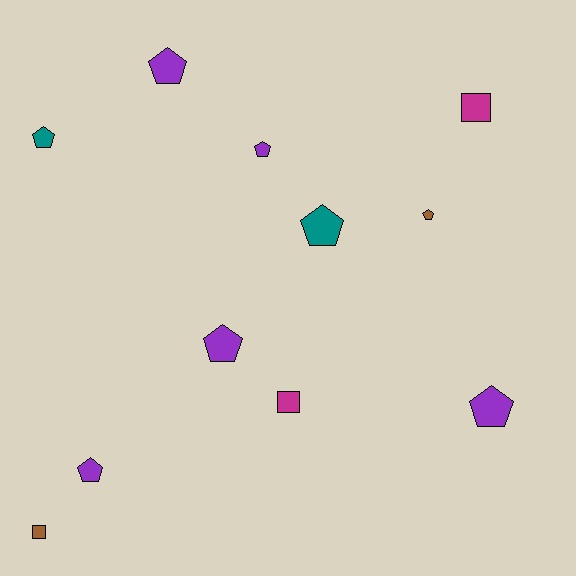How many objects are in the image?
There are 11 objects.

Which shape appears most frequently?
Pentagon, with 8 objects.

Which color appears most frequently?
Purple, with 5 objects.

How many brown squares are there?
There is 1 brown square.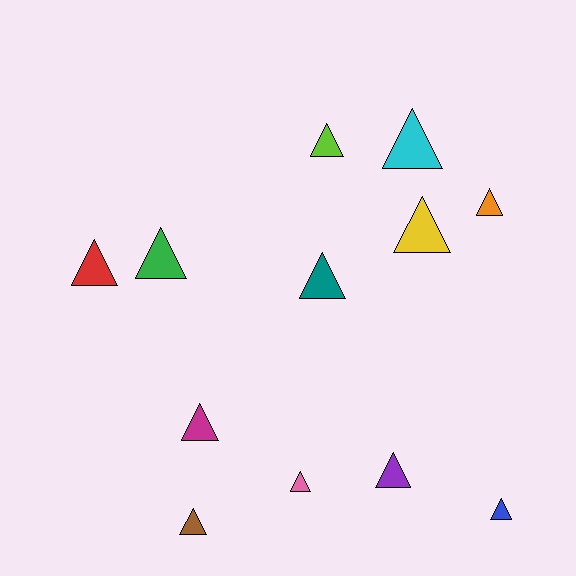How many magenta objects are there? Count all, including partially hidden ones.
There is 1 magenta object.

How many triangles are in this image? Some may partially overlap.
There are 12 triangles.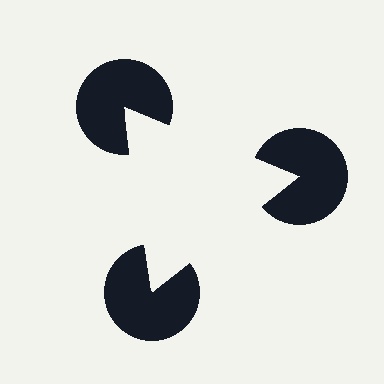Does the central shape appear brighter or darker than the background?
It typically appears slightly brighter than the background, even though no actual brightness change is drawn.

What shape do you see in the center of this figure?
An illusory triangle — its edges are inferred from the aligned wedge cuts in the pac-man discs, not physically drawn.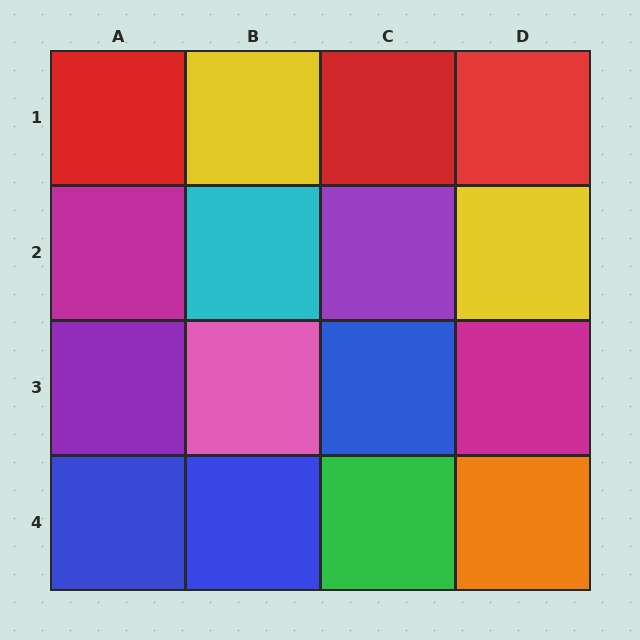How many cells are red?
3 cells are red.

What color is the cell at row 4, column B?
Blue.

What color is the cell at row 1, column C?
Red.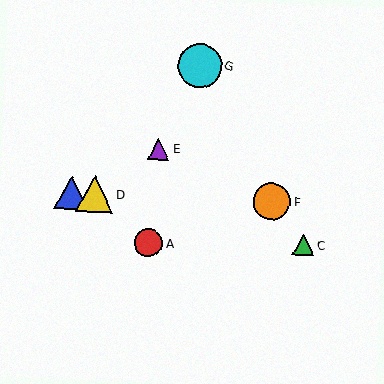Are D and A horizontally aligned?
No, D is at y≈194 and A is at y≈243.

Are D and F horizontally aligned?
Yes, both are at y≈194.